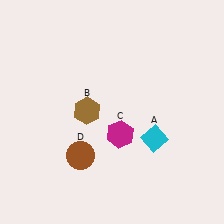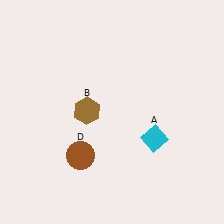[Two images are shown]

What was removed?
The magenta hexagon (C) was removed in Image 2.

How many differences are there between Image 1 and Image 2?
There is 1 difference between the two images.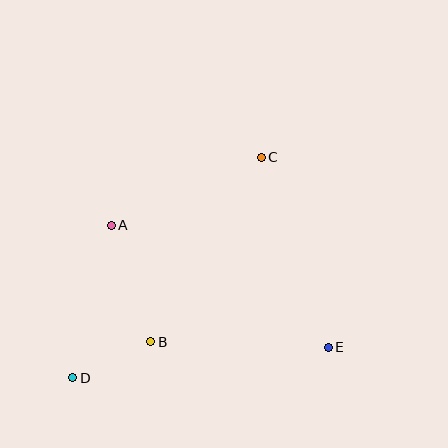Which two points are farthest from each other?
Points C and D are farthest from each other.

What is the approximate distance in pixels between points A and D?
The distance between A and D is approximately 158 pixels.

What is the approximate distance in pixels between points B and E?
The distance between B and E is approximately 178 pixels.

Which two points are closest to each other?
Points B and D are closest to each other.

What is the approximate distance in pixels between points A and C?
The distance between A and C is approximately 165 pixels.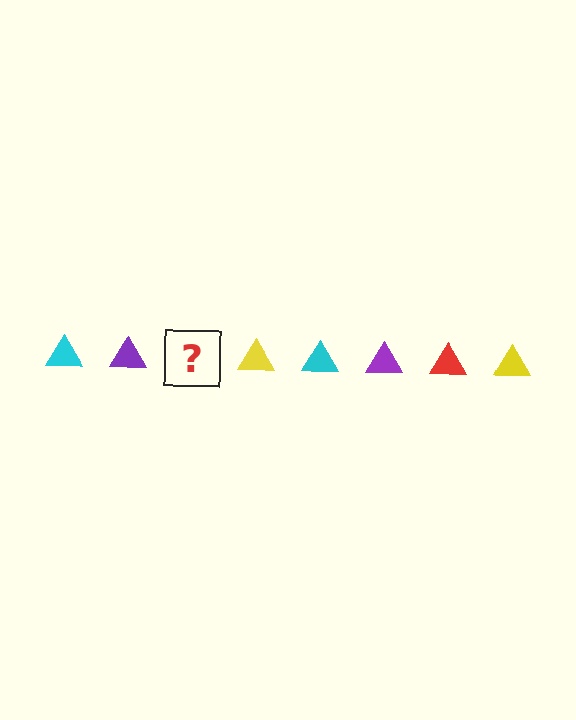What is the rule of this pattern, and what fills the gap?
The rule is that the pattern cycles through cyan, purple, red, yellow triangles. The gap should be filled with a red triangle.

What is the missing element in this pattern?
The missing element is a red triangle.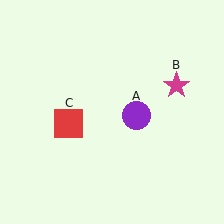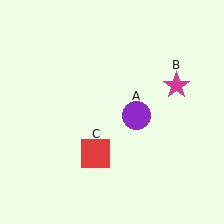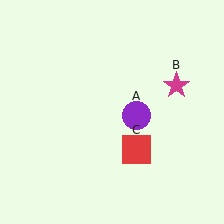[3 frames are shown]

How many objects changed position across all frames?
1 object changed position: red square (object C).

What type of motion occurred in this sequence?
The red square (object C) rotated counterclockwise around the center of the scene.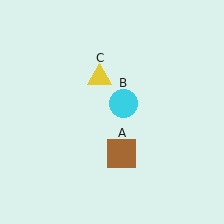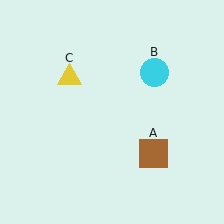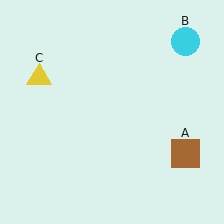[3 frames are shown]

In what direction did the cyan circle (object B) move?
The cyan circle (object B) moved up and to the right.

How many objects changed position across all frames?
3 objects changed position: brown square (object A), cyan circle (object B), yellow triangle (object C).